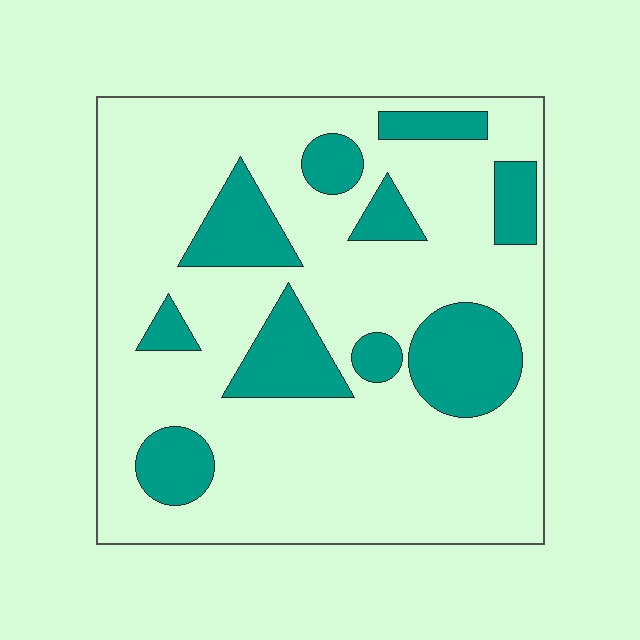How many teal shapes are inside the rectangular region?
10.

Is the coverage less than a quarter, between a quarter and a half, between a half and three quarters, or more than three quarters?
Less than a quarter.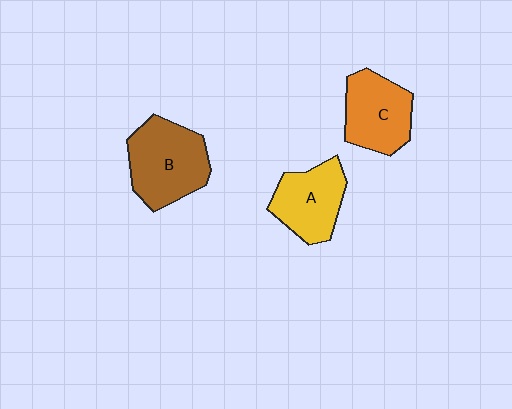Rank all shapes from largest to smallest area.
From largest to smallest: B (brown), C (orange), A (yellow).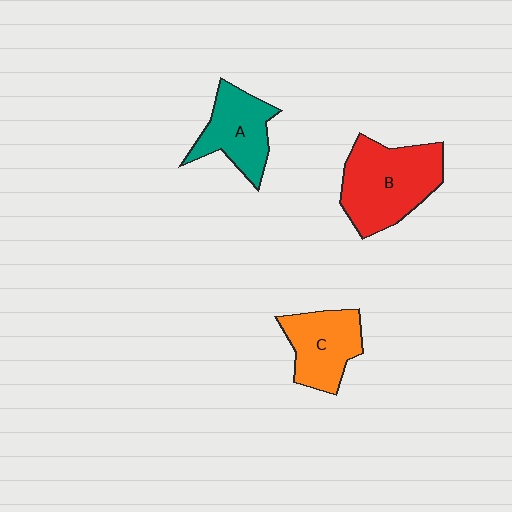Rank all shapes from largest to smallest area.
From largest to smallest: B (red), C (orange), A (teal).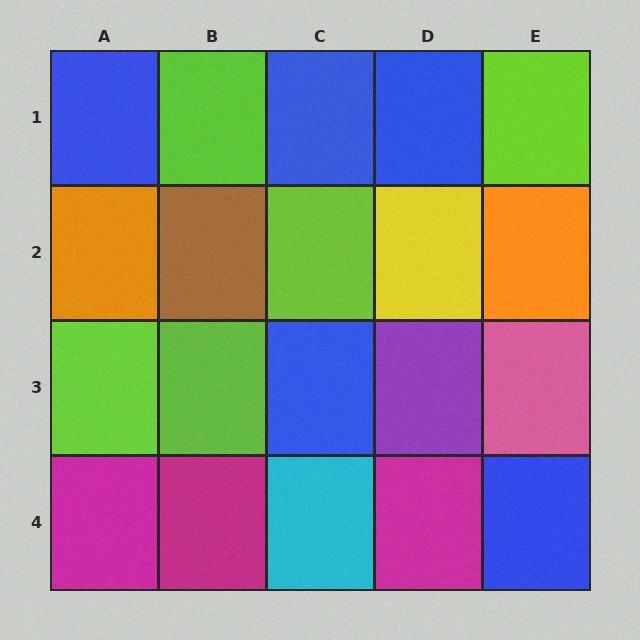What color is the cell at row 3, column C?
Blue.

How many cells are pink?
1 cell is pink.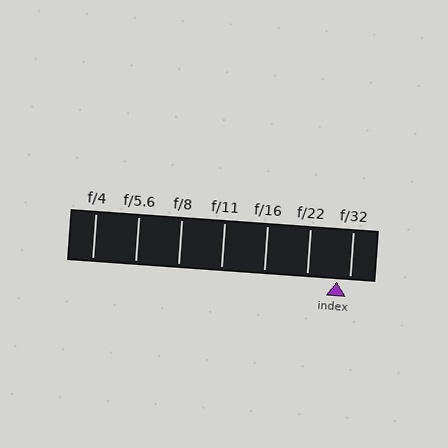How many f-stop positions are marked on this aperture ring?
There are 7 f-stop positions marked.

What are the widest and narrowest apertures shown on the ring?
The widest aperture shown is f/4 and the narrowest is f/32.